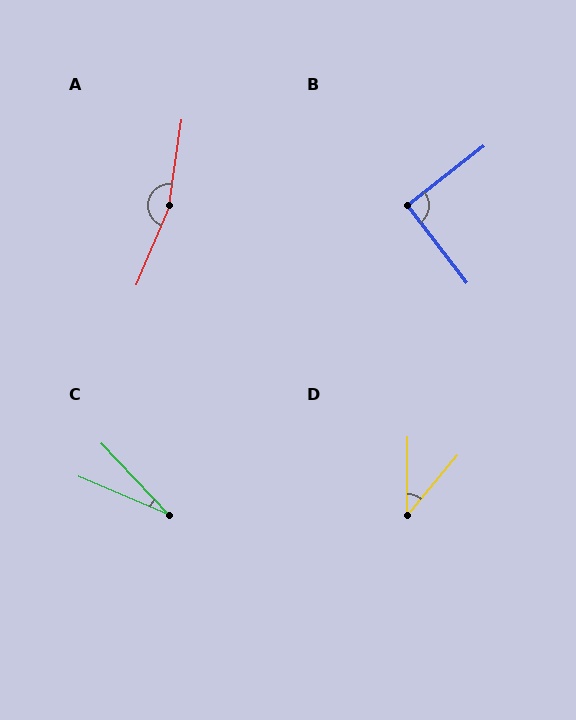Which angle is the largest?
A, at approximately 166 degrees.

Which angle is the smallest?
C, at approximately 24 degrees.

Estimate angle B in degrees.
Approximately 90 degrees.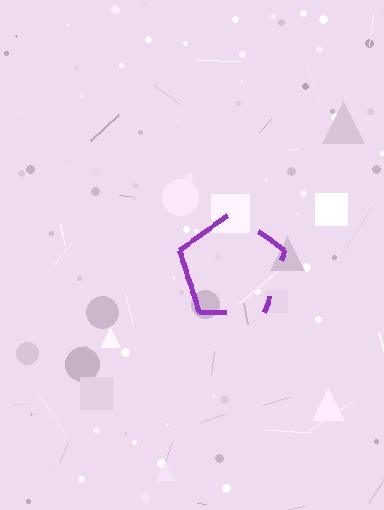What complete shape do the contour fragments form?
The contour fragments form a pentagon.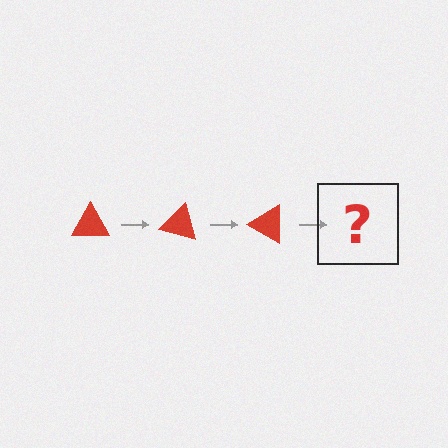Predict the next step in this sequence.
The next step is a red triangle rotated 45 degrees.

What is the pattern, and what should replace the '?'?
The pattern is that the triangle rotates 15 degrees each step. The '?' should be a red triangle rotated 45 degrees.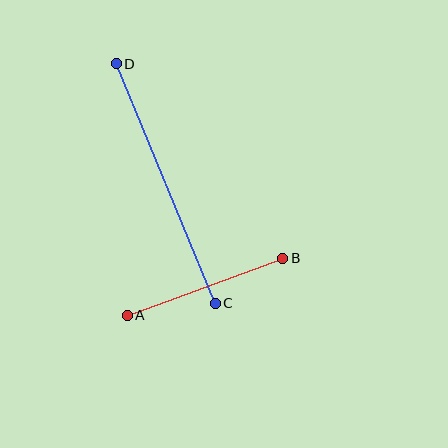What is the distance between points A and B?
The distance is approximately 165 pixels.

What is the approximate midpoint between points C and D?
The midpoint is at approximately (166, 184) pixels.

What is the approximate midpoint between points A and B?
The midpoint is at approximately (205, 287) pixels.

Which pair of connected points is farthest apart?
Points C and D are farthest apart.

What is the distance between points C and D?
The distance is approximately 259 pixels.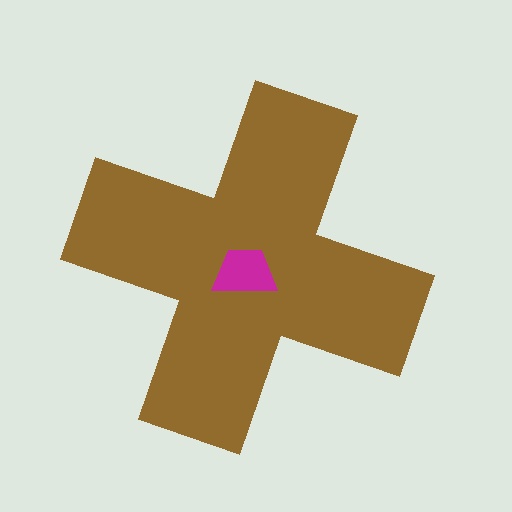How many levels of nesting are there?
2.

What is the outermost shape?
The brown cross.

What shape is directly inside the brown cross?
The magenta trapezoid.